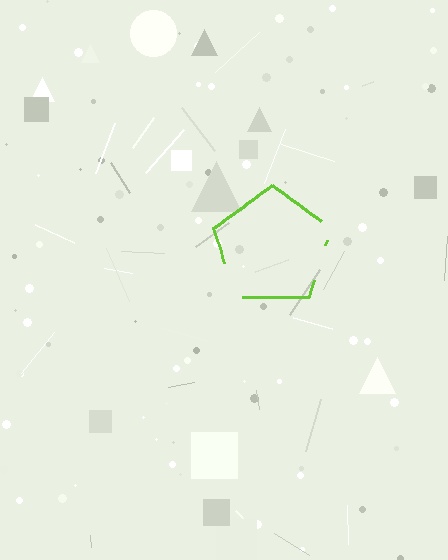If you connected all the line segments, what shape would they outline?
They would outline a pentagon.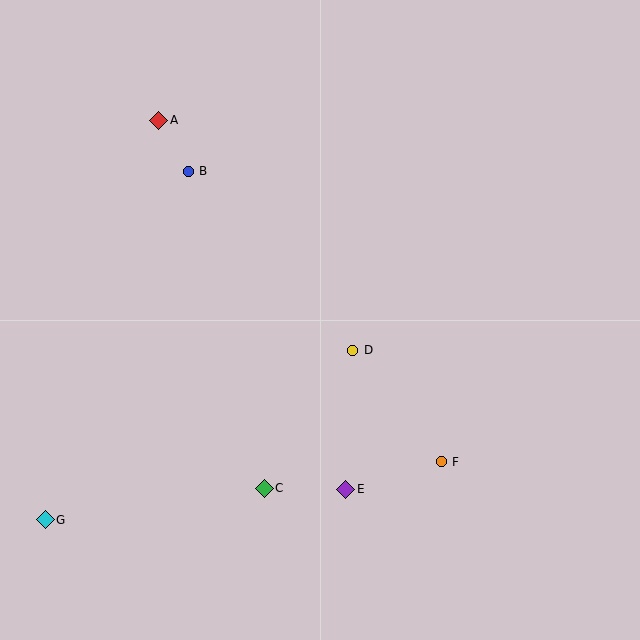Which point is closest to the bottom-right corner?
Point F is closest to the bottom-right corner.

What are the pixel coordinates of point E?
Point E is at (345, 489).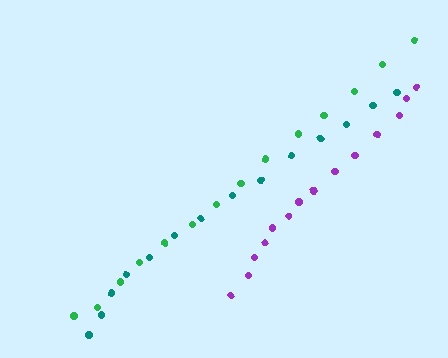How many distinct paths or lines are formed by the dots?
There are 3 distinct paths.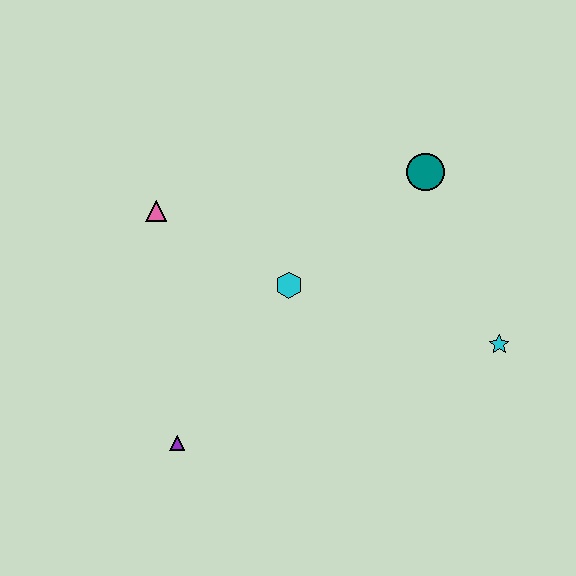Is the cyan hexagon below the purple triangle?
No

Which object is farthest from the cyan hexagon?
The cyan star is farthest from the cyan hexagon.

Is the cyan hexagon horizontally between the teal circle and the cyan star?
No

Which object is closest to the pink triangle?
The cyan hexagon is closest to the pink triangle.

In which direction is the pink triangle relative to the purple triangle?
The pink triangle is above the purple triangle.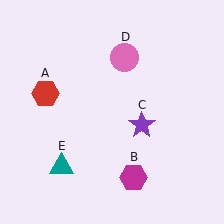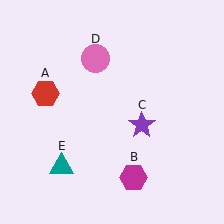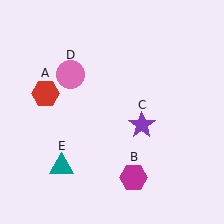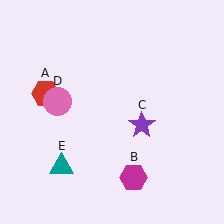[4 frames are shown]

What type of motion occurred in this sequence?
The pink circle (object D) rotated counterclockwise around the center of the scene.